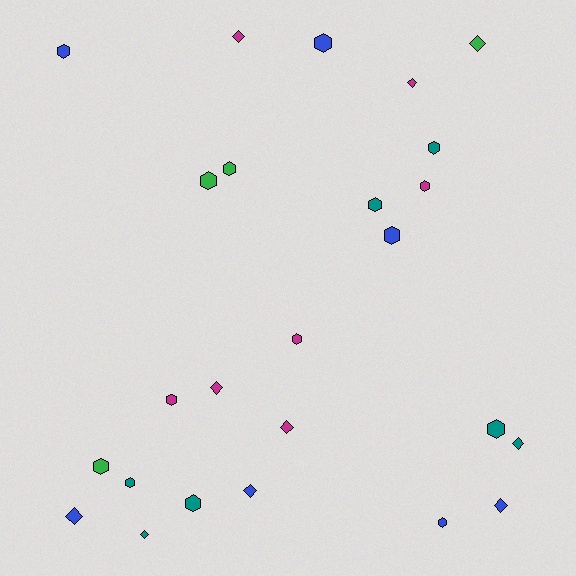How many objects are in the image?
There are 25 objects.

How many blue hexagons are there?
There are 4 blue hexagons.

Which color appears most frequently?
Teal, with 7 objects.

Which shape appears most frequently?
Hexagon, with 15 objects.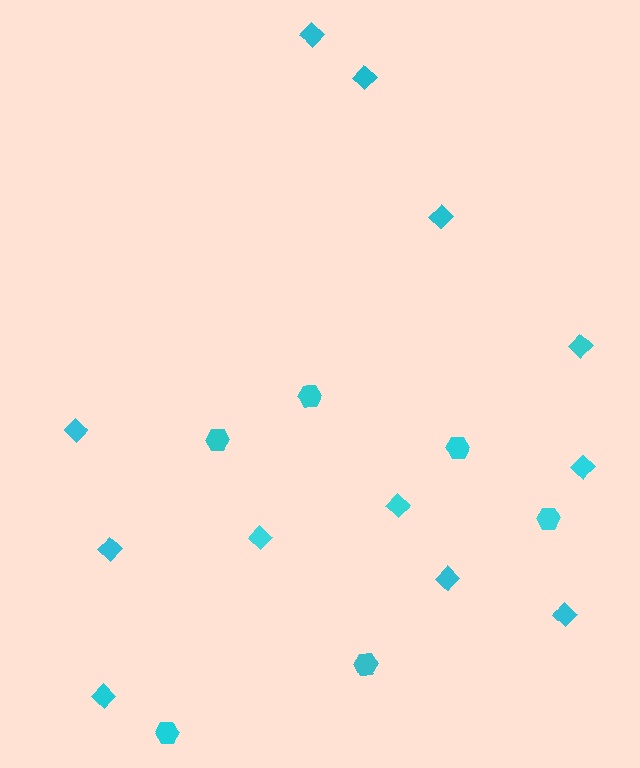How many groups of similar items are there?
There are 2 groups: one group of hexagons (6) and one group of diamonds (12).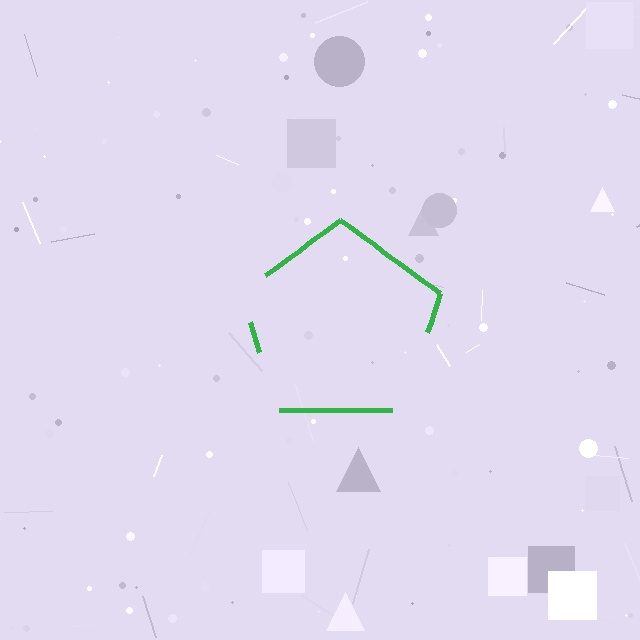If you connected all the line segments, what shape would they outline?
They would outline a pentagon.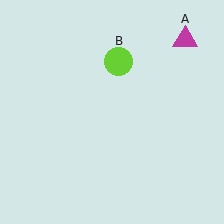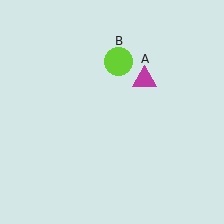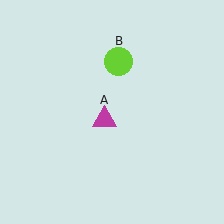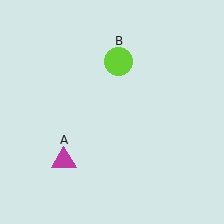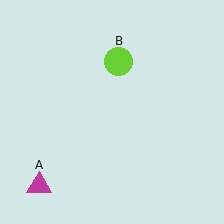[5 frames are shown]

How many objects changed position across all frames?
1 object changed position: magenta triangle (object A).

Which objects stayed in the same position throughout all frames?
Lime circle (object B) remained stationary.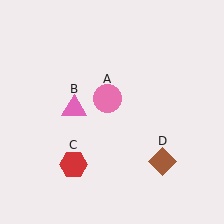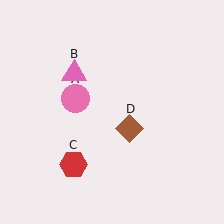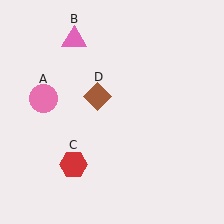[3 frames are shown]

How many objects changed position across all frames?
3 objects changed position: pink circle (object A), pink triangle (object B), brown diamond (object D).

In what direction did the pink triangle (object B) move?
The pink triangle (object B) moved up.